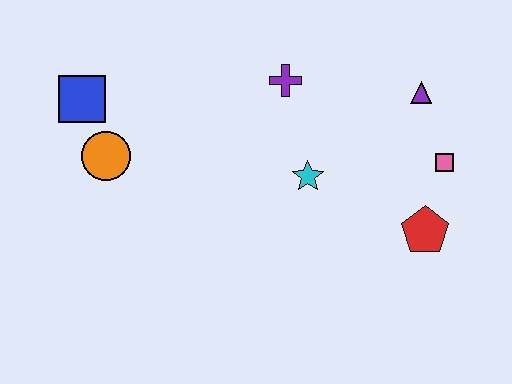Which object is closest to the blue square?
The orange circle is closest to the blue square.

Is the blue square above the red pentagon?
Yes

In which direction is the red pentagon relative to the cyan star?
The red pentagon is to the right of the cyan star.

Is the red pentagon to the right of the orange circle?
Yes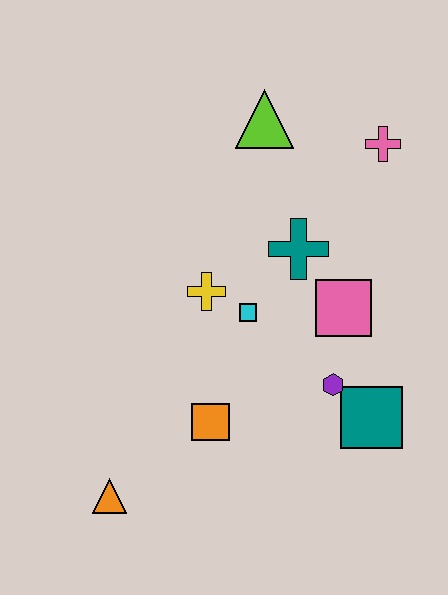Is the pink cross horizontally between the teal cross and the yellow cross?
No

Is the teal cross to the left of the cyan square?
No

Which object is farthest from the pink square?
The orange triangle is farthest from the pink square.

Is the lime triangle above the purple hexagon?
Yes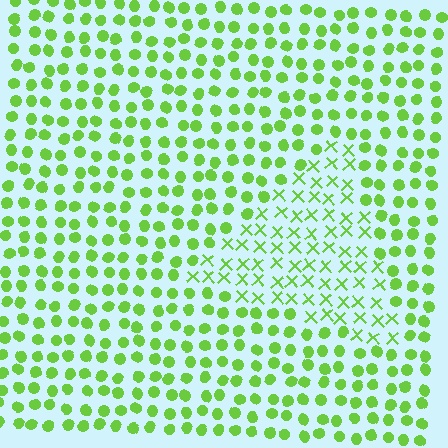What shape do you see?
I see a triangle.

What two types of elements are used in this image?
The image uses X marks inside the triangle region and circles outside it.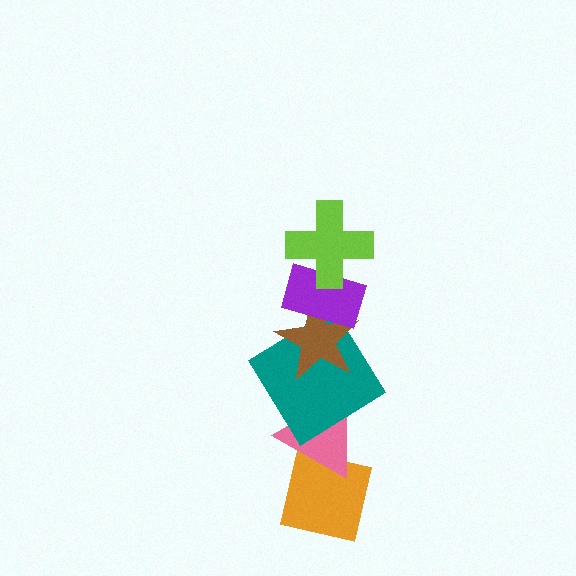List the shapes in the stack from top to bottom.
From top to bottom: the lime cross, the purple rectangle, the brown star, the teal diamond, the pink triangle, the orange square.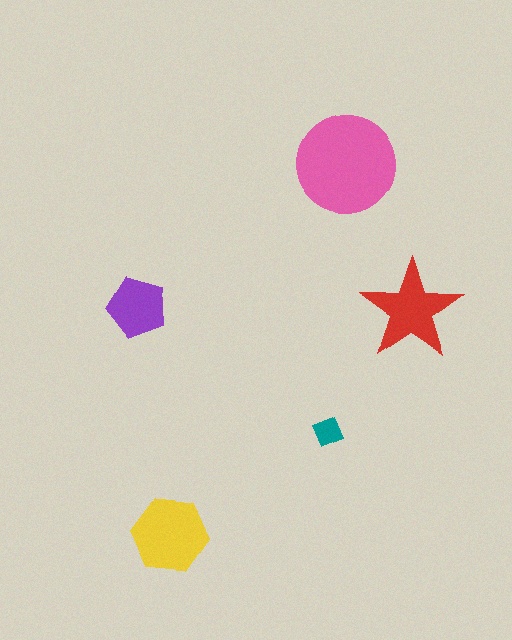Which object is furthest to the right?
The red star is rightmost.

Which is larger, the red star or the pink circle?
The pink circle.